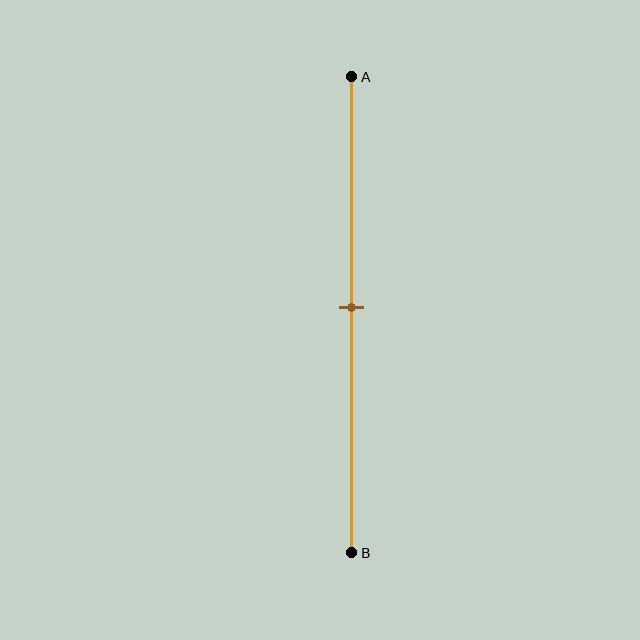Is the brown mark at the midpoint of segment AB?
Yes, the mark is approximately at the midpoint.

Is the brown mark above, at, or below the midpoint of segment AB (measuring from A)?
The brown mark is approximately at the midpoint of segment AB.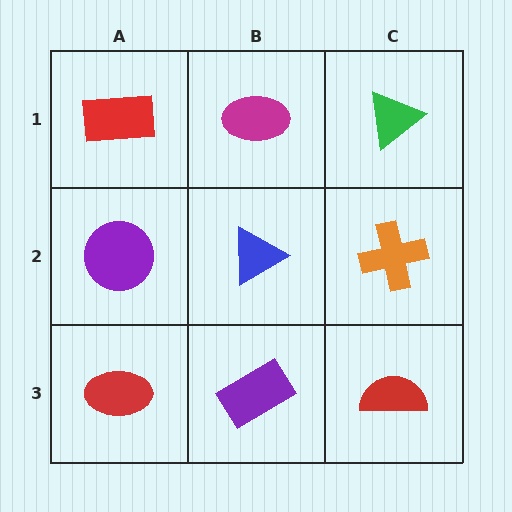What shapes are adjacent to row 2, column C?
A green triangle (row 1, column C), a red semicircle (row 3, column C), a blue triangle (row 2, column B).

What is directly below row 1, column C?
An orange cross.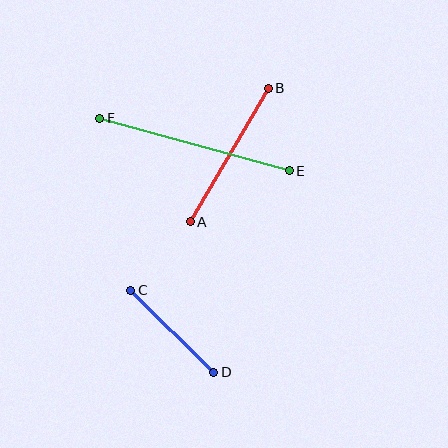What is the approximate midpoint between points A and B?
The midpoint is at approximately (229, 155) pixels.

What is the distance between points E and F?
The distance is approximately 196 pixels.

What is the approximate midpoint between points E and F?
The midpoint is at approximately (194, 144) pixels.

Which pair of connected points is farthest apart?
Points E and F are farthest apart.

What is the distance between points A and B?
The distance is approximately 155 pixels.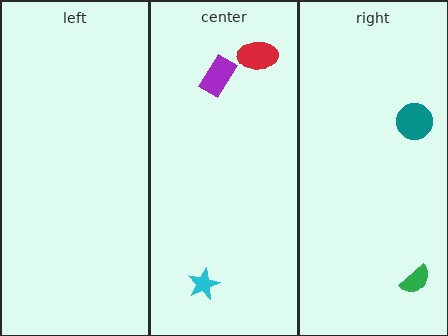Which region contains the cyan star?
The center region.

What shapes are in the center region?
The cyan star, the purple rectangle, the red ellipse.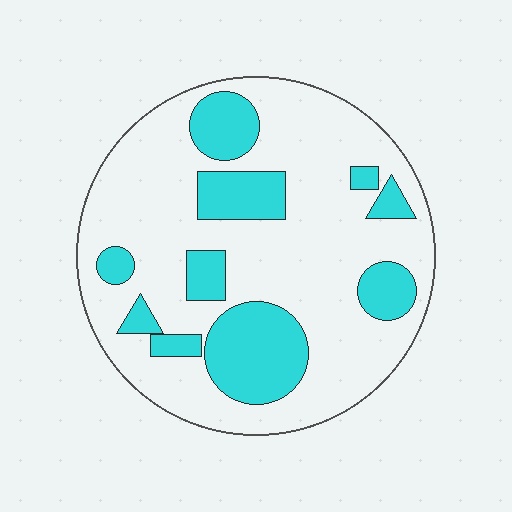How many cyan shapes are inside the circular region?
10.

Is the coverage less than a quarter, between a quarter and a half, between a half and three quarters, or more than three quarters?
Between a quarter and a half.